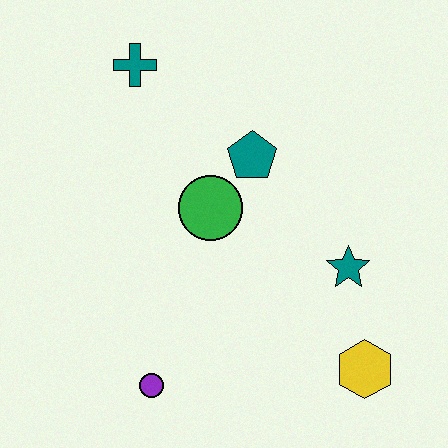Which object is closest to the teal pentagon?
The green circle is closest to the teal pentagon.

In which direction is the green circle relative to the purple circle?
The green circle is above the purple circle.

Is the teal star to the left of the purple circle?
No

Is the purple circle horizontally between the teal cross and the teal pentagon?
Yes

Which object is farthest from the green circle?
The yellow hexagon is farthest from the green circle.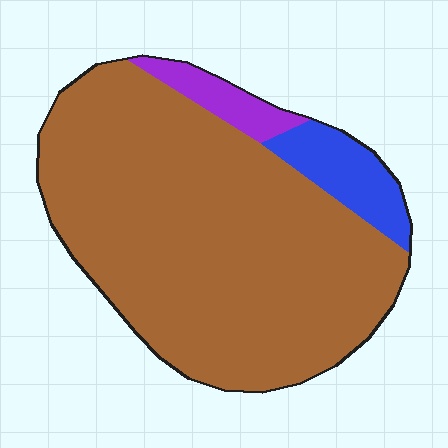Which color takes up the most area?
Brown, at roughly 85%.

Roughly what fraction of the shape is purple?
Purple takes up less than a quarter of the shape.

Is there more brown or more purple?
Brown.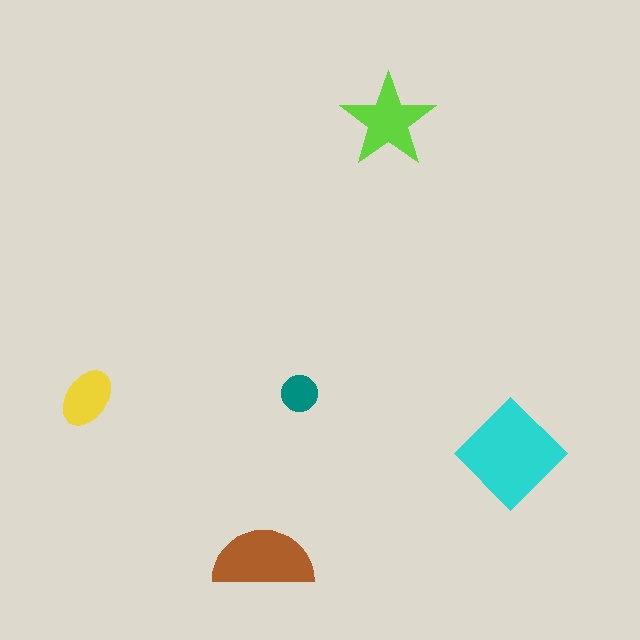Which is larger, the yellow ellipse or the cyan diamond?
The cyan diamond.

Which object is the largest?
The cyan diamond.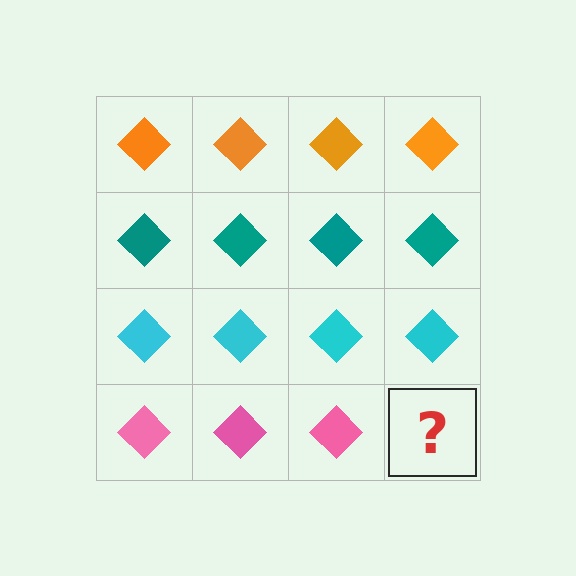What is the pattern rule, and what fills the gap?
The rule is that each row has a consistent color. The gap should be filled with a pink diamond.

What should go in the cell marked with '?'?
The missing cell should contain a pink diamond.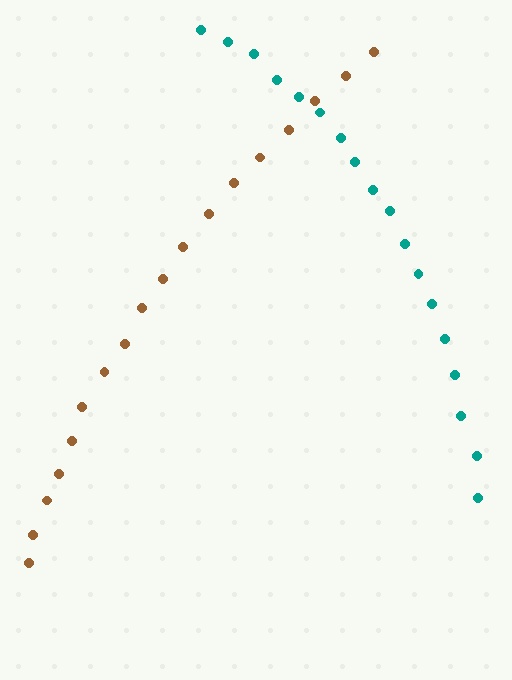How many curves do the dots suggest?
There are 2 distinct paths.